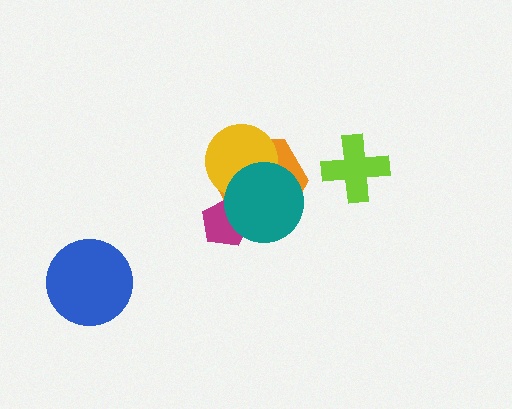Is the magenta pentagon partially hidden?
Yes, it is partially covered by another shape.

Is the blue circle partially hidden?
No, no other shape covers it.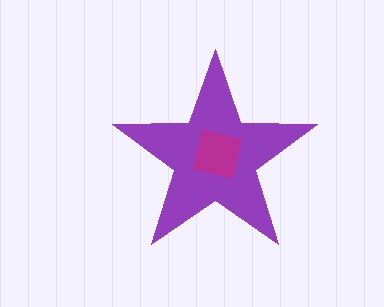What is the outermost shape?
The purple star.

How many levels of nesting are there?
2.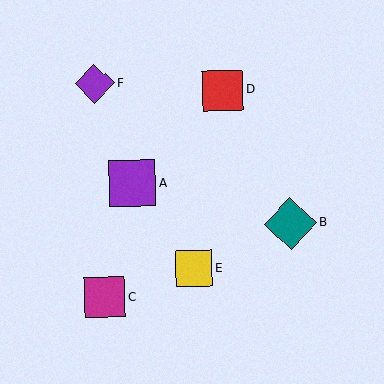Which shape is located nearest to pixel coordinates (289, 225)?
The teal diamond (labeled B) at (290, 223) is nearest to that location.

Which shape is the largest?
The teal diamond (labeled B) is the largest.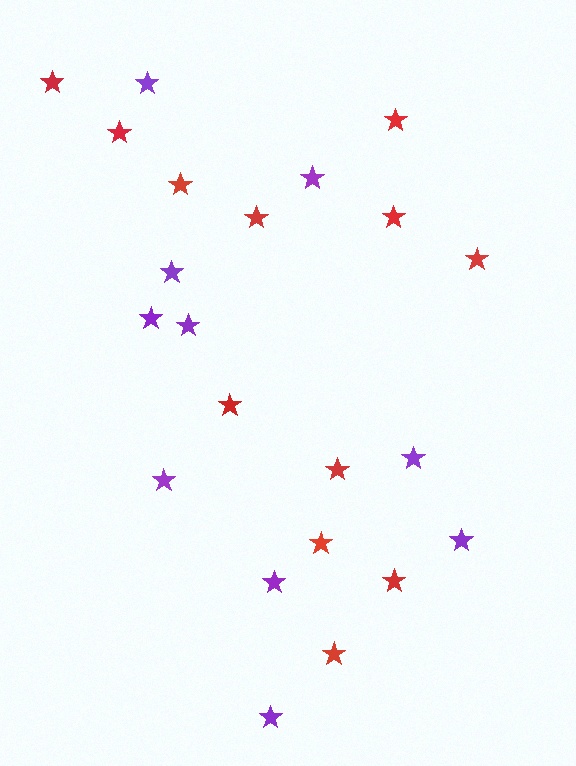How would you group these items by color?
There are 2 groups: one group of red stars (12) and one group of purple stars (10).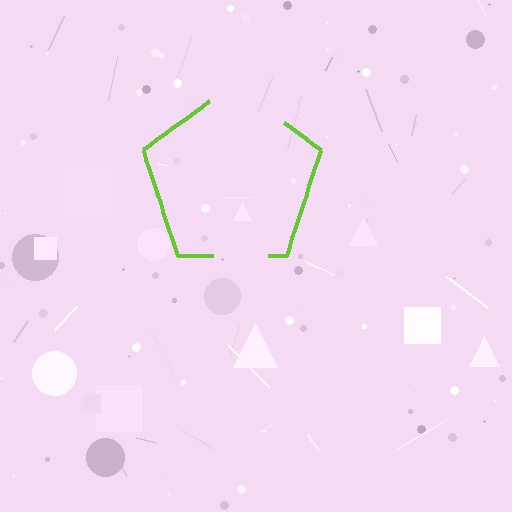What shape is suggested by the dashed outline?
The dashed outline suggests a pentagon.